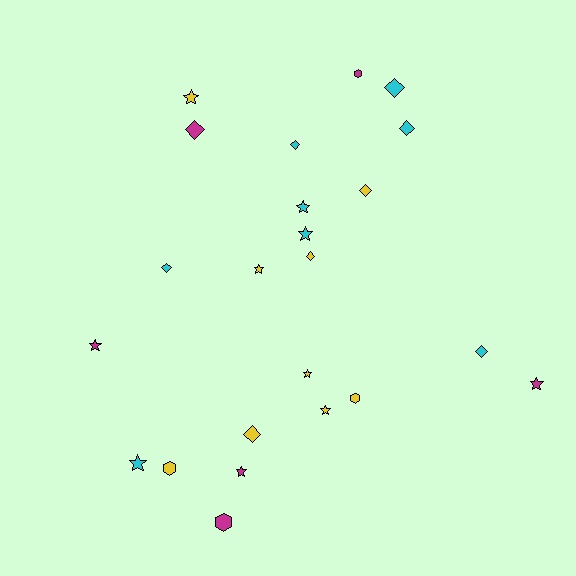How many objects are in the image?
There are 23 objects.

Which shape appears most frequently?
Star, with 10 objects.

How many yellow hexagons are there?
There are 2 yellow hexagons.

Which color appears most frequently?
Yellow, with 9 objects.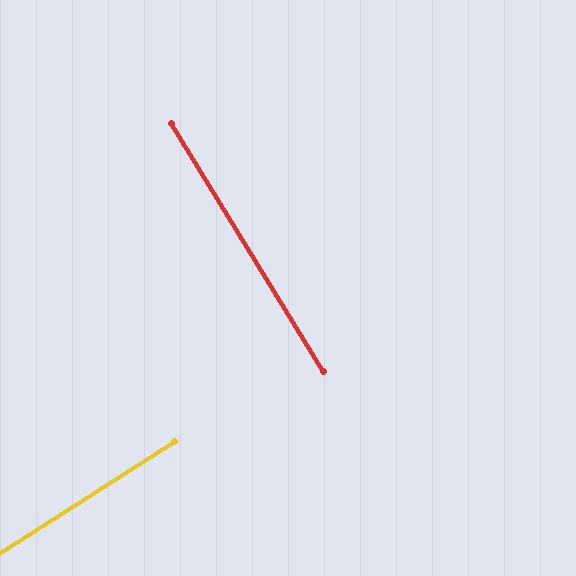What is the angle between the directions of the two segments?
Approximately 89 degrees.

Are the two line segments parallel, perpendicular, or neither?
Perpendicular — they meet at approximately 89°.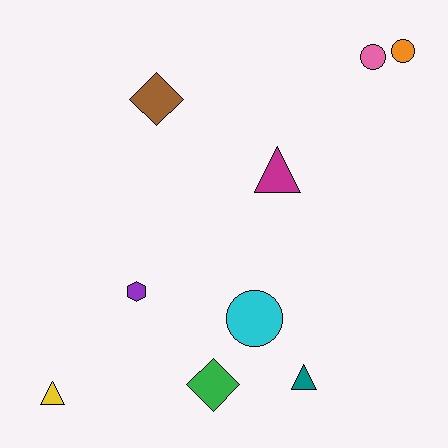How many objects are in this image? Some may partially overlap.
There are 9 objects.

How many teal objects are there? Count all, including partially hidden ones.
There is 1 teal object.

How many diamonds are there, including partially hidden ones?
There are 2 diamonds.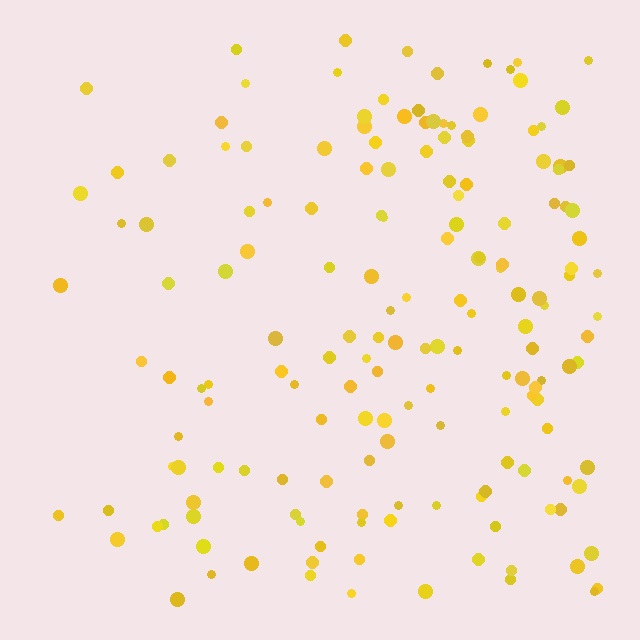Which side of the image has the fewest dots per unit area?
The left.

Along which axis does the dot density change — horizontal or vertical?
Horizontal.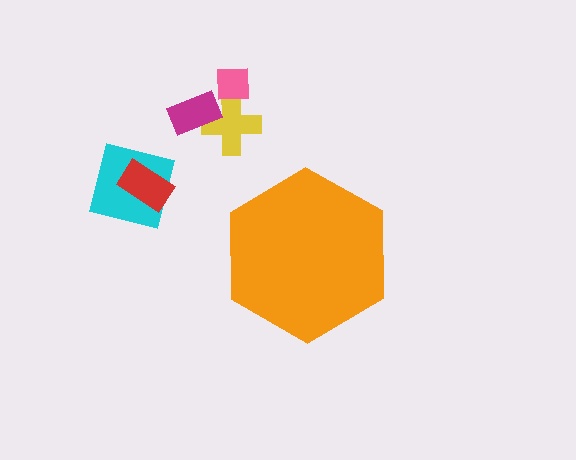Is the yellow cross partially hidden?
No, the yellow cross is fully visible.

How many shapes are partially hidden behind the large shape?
0 shapes are partially hidden.